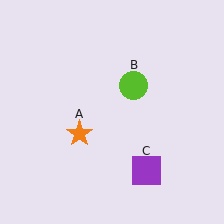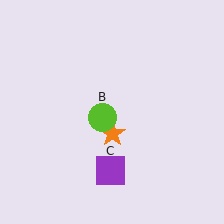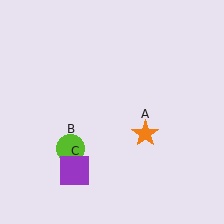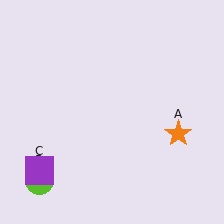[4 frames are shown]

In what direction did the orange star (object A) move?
The orange star (object A) moved right.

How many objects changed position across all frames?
3 objects changed position: orange star (object A), lime circle (object B), purple square (object C).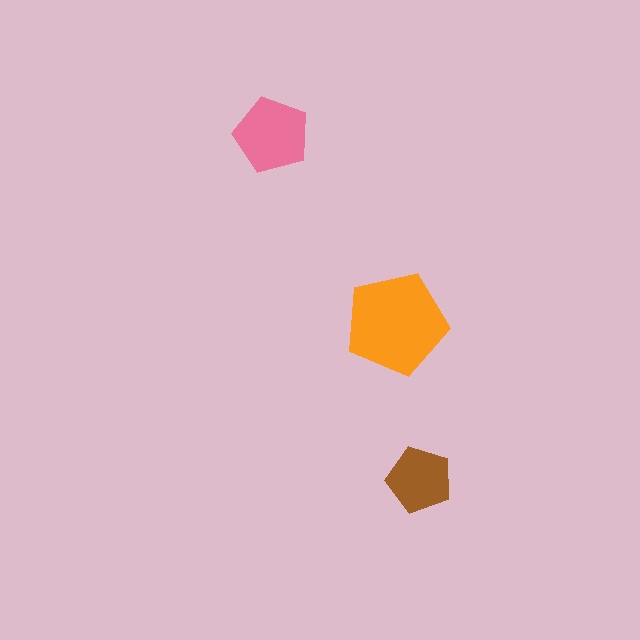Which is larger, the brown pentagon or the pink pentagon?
The pink one.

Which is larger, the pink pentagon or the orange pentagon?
The orange one.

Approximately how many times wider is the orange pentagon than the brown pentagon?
About 1.5 times wider.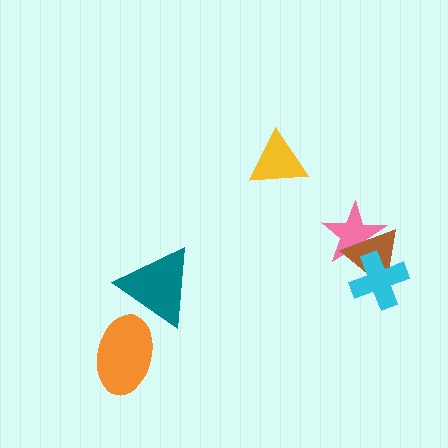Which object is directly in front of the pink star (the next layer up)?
The brown triangle is directly in front of the pink star.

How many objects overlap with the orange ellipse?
1 object overlaps with the orange ellipse.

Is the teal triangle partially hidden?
Yes, it is partially covered by another shape.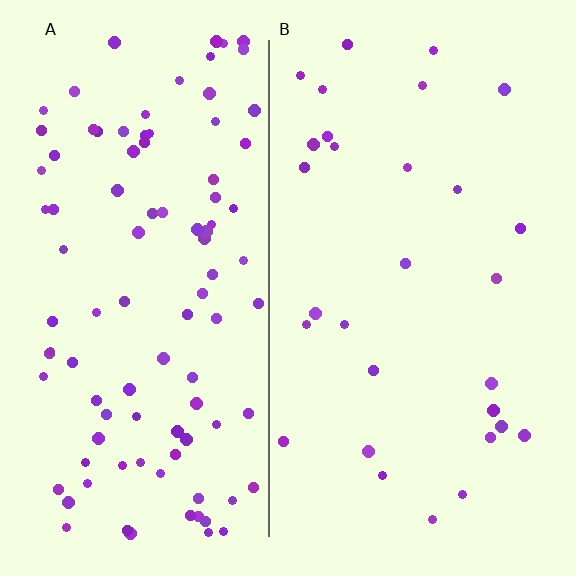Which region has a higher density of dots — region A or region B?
A (the left).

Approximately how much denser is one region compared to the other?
Approximately 3.3× — region A over region B.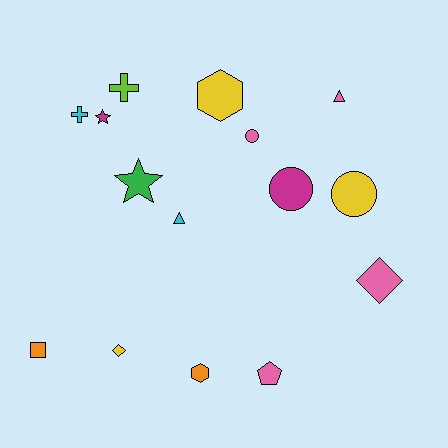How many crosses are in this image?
There are 2 crosses.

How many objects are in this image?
There are 15 objects.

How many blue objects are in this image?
There are no blue objects.